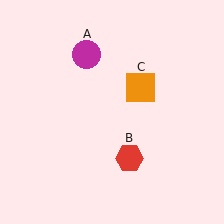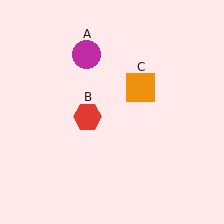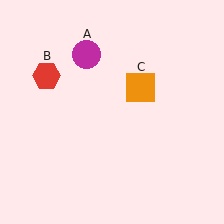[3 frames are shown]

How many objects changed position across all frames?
1 object changed position: red hexagon (object B).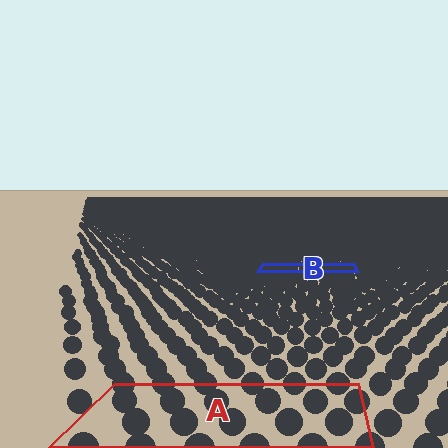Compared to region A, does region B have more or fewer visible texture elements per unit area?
Region B has more texture elements per unit area — they are packed more densely because it is farther away.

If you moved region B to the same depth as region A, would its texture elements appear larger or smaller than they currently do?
They would appear larger. At a closer depth, the same texture elements are projected at a bigger on-screen size.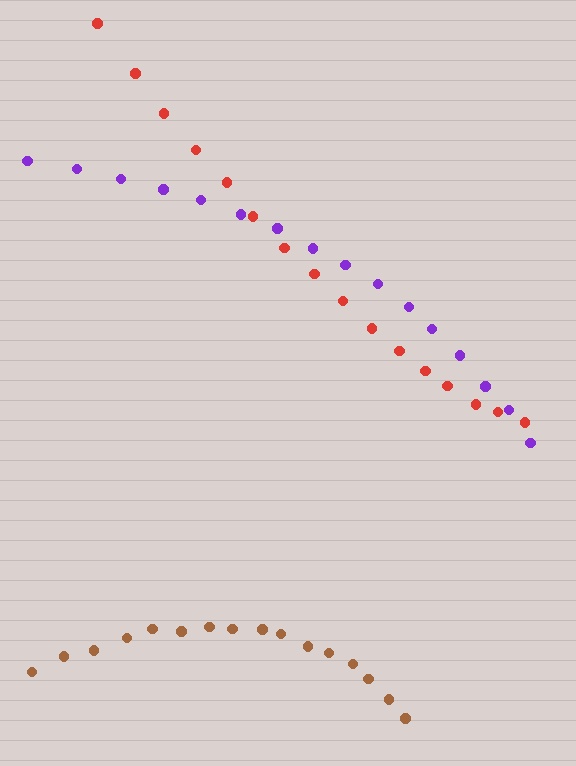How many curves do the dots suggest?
There are 3 distinct paths.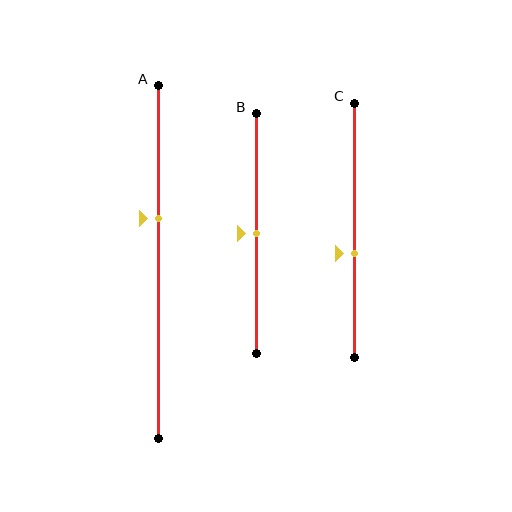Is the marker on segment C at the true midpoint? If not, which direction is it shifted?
No, the marker on segment C is shifted downward by about 9% of the segment length.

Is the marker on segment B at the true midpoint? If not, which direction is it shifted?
Yes, the marker on segment B is at the true midpoint.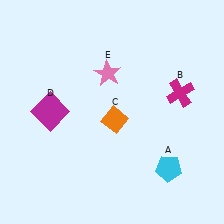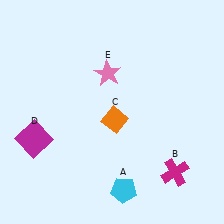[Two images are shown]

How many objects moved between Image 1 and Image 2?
3 objects moved between the two images.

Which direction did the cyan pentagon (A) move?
The cyan pentagon (A) moved left.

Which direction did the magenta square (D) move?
The magenta square (D) moved down.